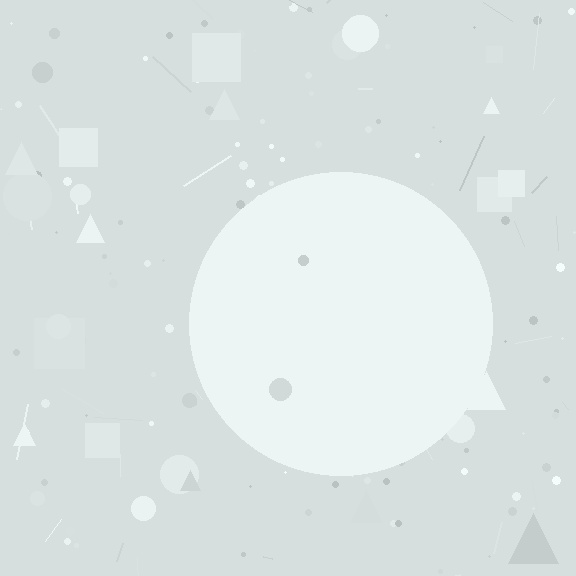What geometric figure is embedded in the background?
A circle is embedded in the background.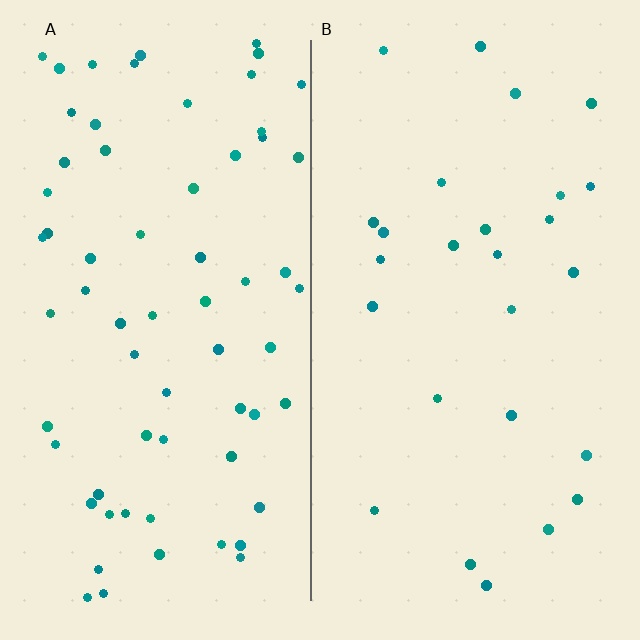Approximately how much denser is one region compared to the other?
Approximately 2.5× — region A over region B.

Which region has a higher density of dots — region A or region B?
A (the left).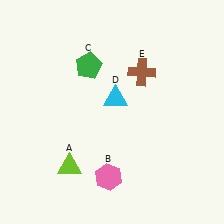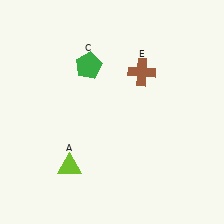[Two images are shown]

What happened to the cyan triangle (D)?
The cyan triangle (D) was removed in Image 2. It was in the top-right area of Image 1.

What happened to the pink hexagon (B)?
The pink hexagon (B) was removed in Image 2. It was in the bottom-left area of Image 1.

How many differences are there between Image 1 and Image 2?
There are 2 differences between the two images.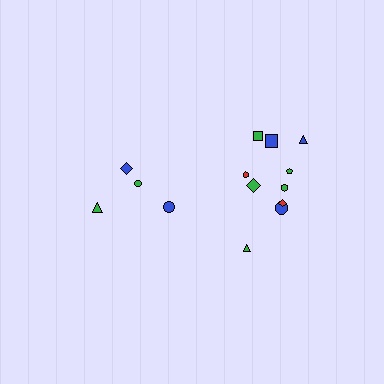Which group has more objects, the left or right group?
The right group.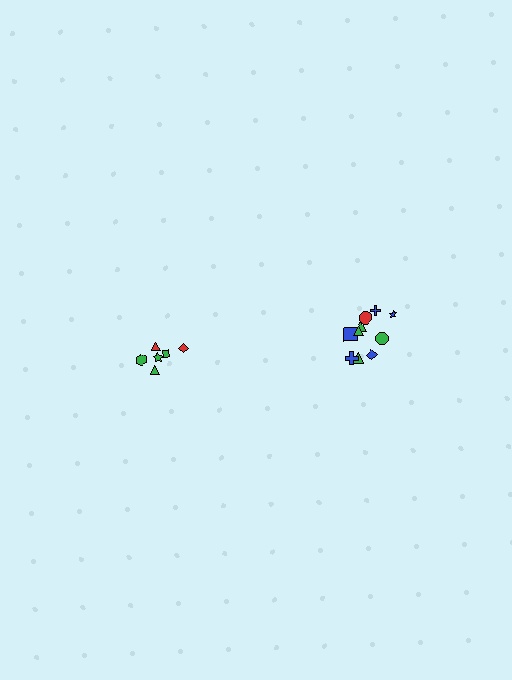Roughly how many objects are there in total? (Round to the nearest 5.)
Roughly 15 objects in total.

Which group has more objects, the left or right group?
The right group.